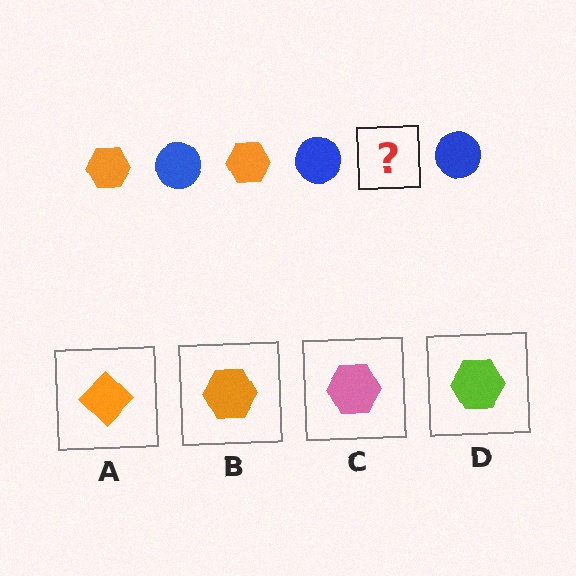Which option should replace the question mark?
Option B.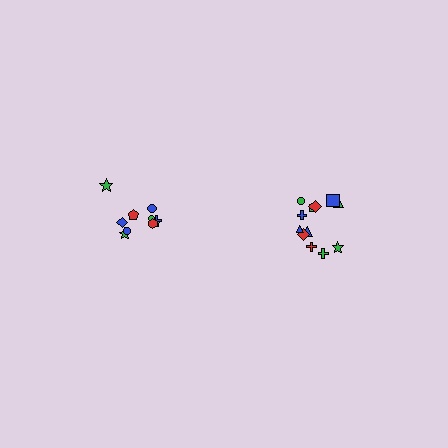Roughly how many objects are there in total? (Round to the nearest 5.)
Roughly 20 objects in total.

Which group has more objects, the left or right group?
The right group.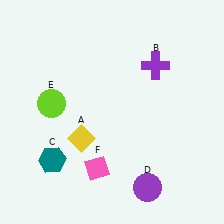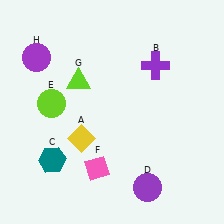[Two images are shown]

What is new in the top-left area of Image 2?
A lime triangle (G) was added in the top-left area of Image 2.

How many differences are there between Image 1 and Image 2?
There are 2 differences between the two images.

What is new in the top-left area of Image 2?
A purple circle (H) was added in the top-left area of Image 2.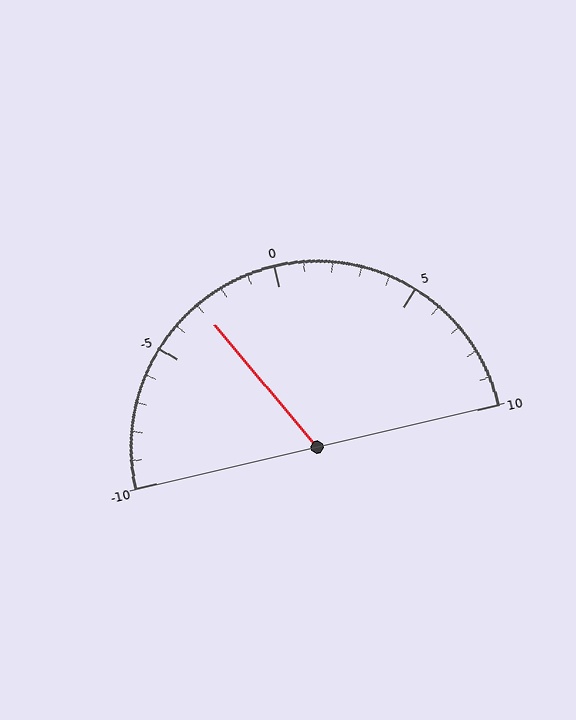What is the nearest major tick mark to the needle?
The nearest major tick mark is -5.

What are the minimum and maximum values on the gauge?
The gauge ranges from -10 to 10.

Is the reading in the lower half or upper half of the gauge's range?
The reading is in the lower half of the range (-10 to 10).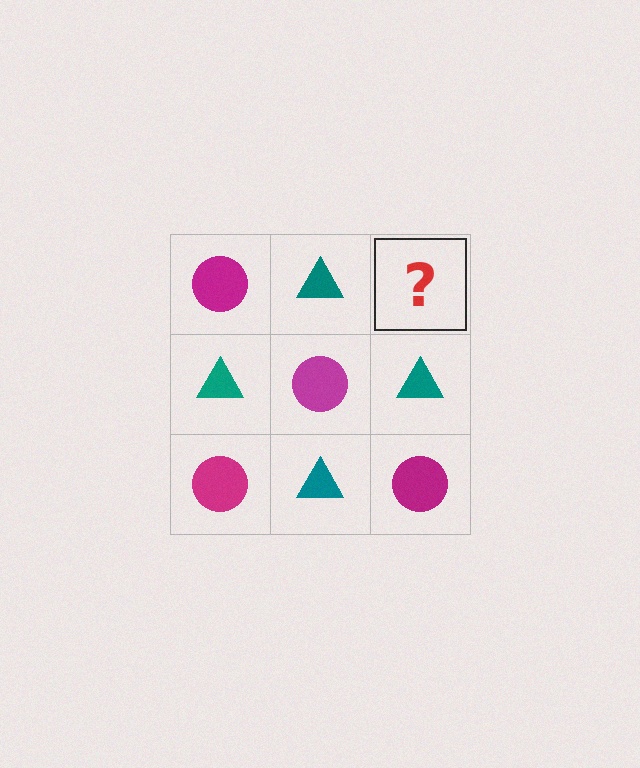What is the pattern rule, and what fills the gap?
The rule is that it alternates magenta circle and teal triangle in a checkerboard pattern. The gap should be filled with a magenta circle.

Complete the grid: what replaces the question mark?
The question mark should be replaced with a magenta circle.